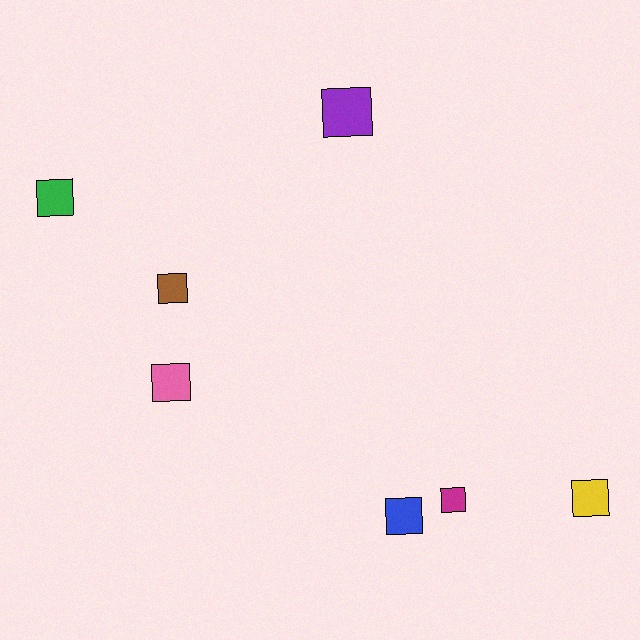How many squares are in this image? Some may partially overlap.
There are 7 squares.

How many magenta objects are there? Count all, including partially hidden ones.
There is 1 magenta object.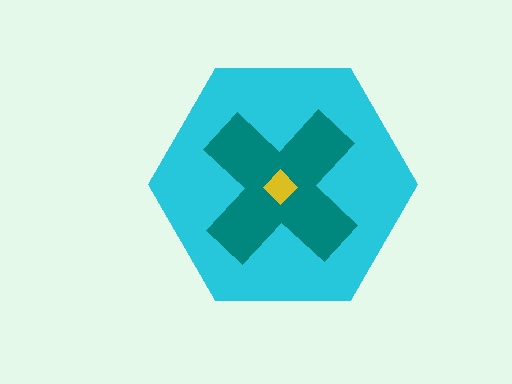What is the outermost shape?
The cyan hexagon.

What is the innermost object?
The yellow diamond.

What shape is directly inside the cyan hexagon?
The teal cross.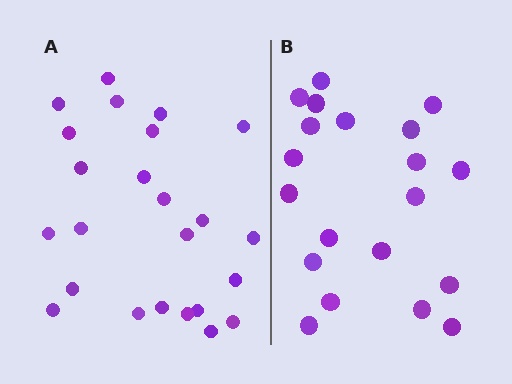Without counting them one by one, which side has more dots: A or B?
Region A (the left region) has more dots.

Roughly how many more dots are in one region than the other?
Region A has about 4 more dots than region B.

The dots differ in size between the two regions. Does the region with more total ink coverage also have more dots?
No. Region B has more total ink coverage because its dots are larger, but region A actually contains more individual dots. Total area can be misleading — the number of items is what matters here.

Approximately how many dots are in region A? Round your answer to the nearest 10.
About 20 dots. (The exact count is 24, which rounds to 20.)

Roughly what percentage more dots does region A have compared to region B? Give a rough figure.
About 20% more.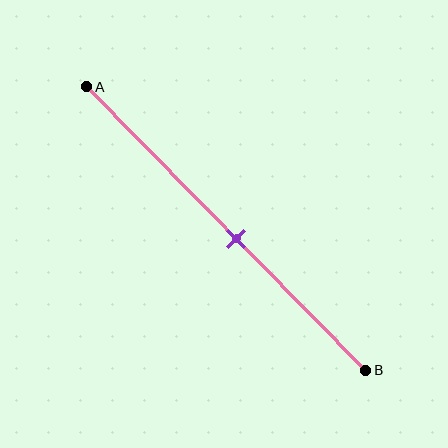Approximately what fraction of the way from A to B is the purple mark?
The purple mark is approximately 55% of the way from A to B.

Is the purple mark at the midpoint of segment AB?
No, the mark is at about 55% from A, not at the 50% midpoint.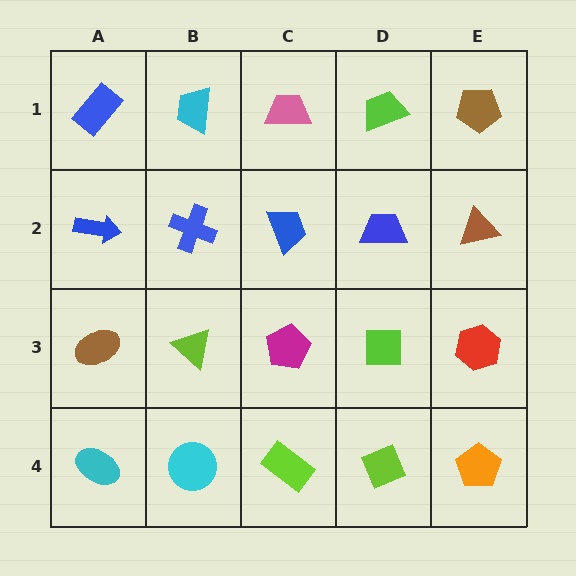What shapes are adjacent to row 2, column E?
A brown pentagon (row 1, column E), a red hexagon (row 3, column E), a blue trapezoid (row 2, column D).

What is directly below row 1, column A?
A blue arrow.